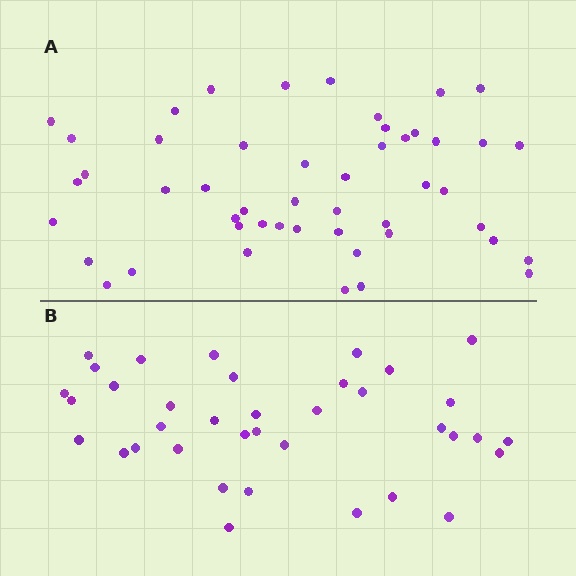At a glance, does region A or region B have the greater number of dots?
Region A (the top region) has more dots.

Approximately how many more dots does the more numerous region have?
Region A has roughly 12 or so more dots than region B.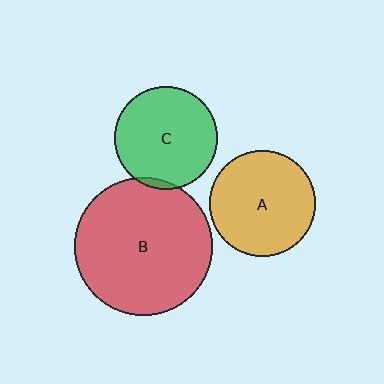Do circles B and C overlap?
Yes.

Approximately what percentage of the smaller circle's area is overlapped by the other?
Approximately 5%.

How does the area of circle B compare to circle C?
Approximately 1.8 times.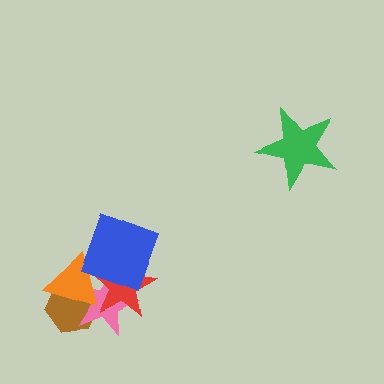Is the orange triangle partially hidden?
Yes, it is partially covered by another shape.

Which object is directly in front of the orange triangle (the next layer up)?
The red star is directly in front of the orange triangle.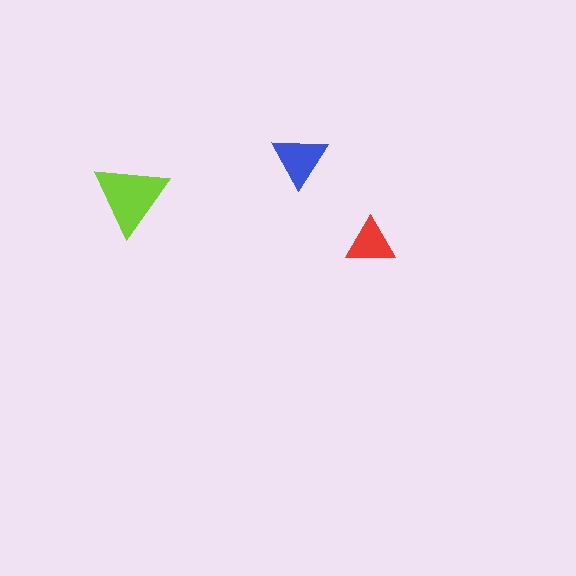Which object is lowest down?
The red triangle is bottommost.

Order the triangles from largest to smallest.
the lime one, the blue one, the red one.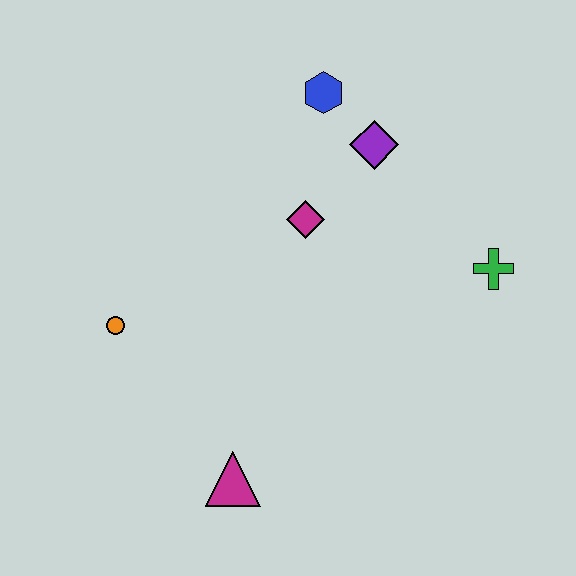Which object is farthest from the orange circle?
The green cross is farthest from the orange circle.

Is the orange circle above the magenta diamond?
No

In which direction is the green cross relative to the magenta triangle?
The green cross is to the right of the magenta triangle.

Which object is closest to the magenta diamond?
The purple diamond is closest to the magenta diamond.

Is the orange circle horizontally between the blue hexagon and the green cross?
No